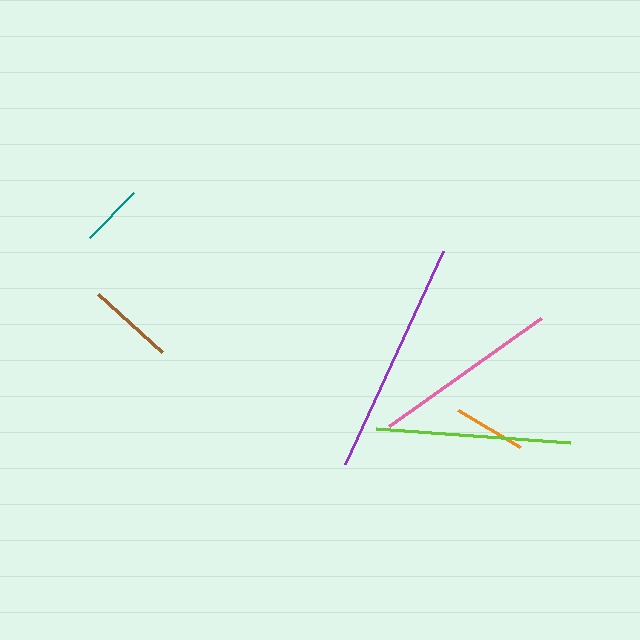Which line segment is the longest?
The purple line is the longest at approximately 234 pixels.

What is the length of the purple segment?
The purple segment is approximately 234 pixels long.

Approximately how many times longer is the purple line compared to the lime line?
The purple line is approximately 1.2 times the length of the lime line.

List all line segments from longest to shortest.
From longest to shortest: purple, lime, pink, brown, orange, teal.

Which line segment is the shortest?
The teal line is the shortest at approximately 63 pixels.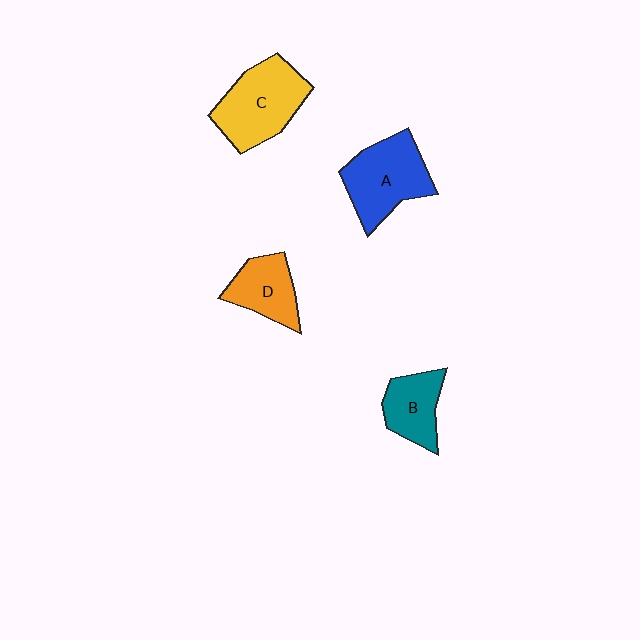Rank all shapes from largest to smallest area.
From largest to smallest: C (yellow), A (blue), D (orange), B (teal).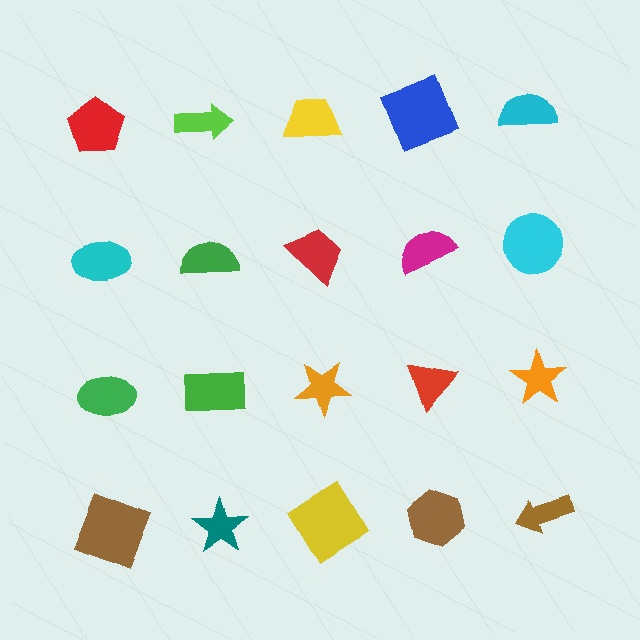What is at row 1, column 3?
A yellow trapezoid.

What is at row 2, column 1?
A cyan ellipse.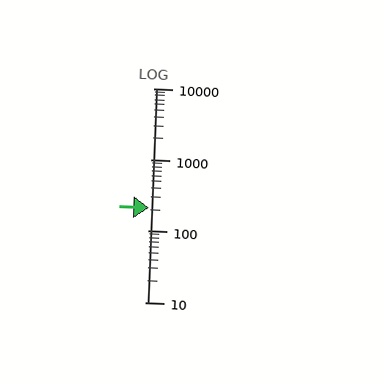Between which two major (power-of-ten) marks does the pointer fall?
The pointer is between 100 and 1000.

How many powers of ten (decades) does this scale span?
The scale spans 3 decades, from 10 to 10000.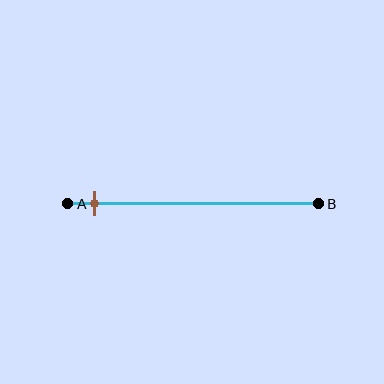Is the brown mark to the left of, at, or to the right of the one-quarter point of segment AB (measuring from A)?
The brown mark is to the left of the one-quarter point of segment AB.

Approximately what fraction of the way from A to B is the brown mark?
The brown mark is approximately 10% of the way from A to B.